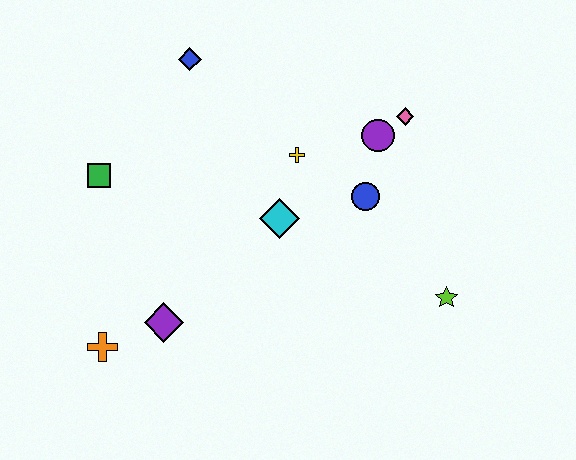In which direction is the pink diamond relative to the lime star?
The pink diamond is above the lime star.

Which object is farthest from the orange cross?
The pink diamond is farthest from the orange cross.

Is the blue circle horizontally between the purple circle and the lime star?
No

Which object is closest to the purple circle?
The pink diamond is closest to the purple circle.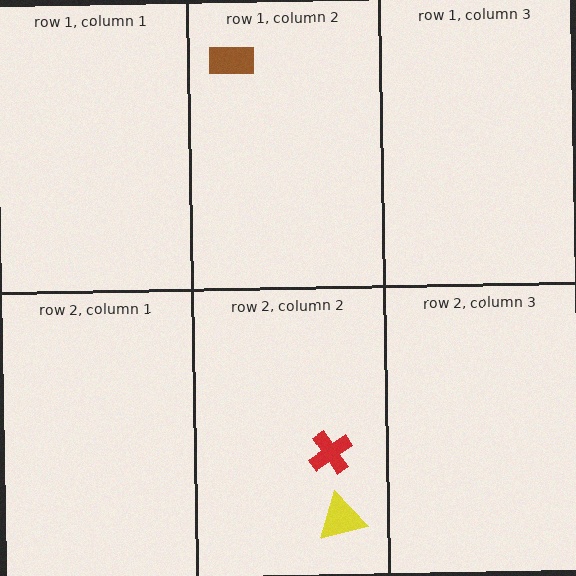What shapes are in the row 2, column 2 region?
The yellow triangle, the red cross.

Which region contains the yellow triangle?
The row 2, column 2 region.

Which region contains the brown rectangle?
The row 1, column 2 region.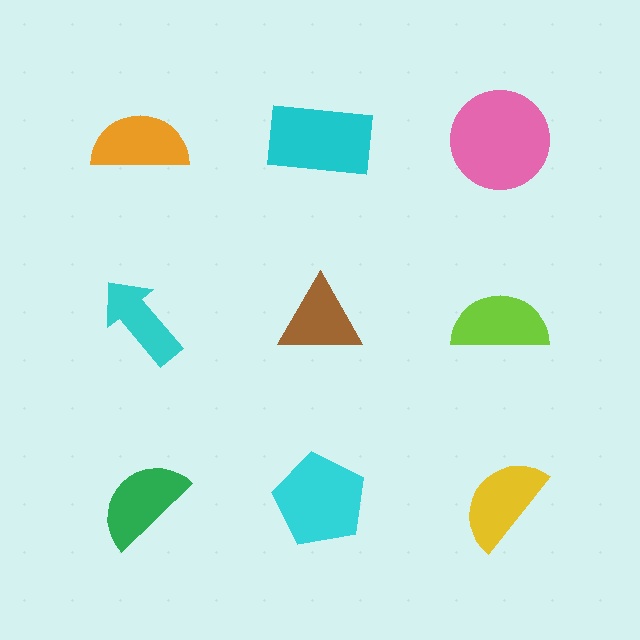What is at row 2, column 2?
A brown triangle.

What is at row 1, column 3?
A pink circle.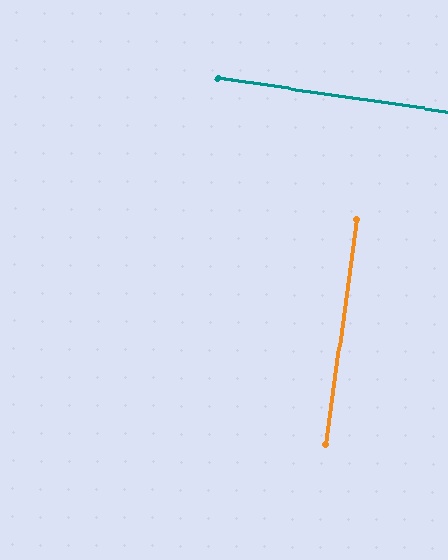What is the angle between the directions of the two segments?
Approximately 90 degrees.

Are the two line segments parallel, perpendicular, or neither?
Perpendicular — they meet at approximately 90°.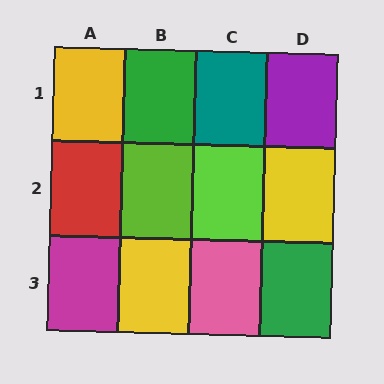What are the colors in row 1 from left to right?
Yellow, green, teal, purple.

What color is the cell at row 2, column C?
Lime.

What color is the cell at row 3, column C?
Pink.